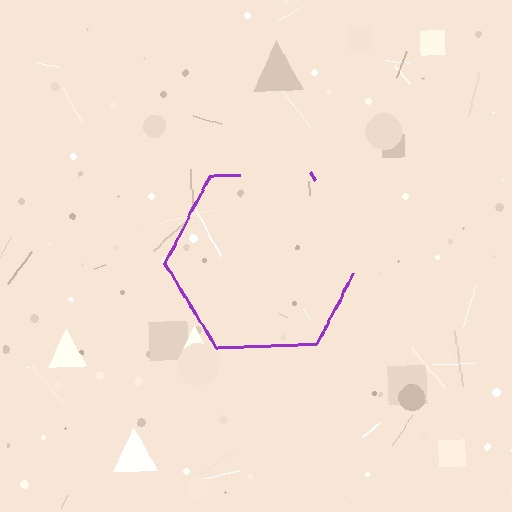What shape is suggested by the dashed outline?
The dashed outline suggests a hexagon.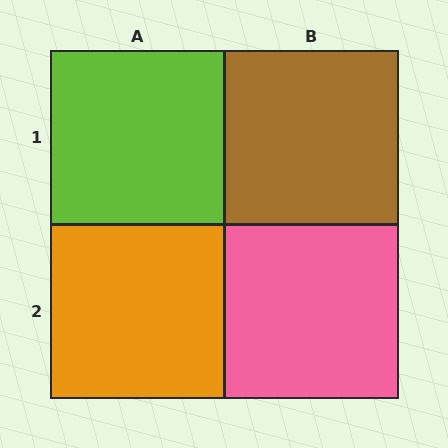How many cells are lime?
1 cell is lime.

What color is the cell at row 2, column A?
Orange.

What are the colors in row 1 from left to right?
Lime, brown.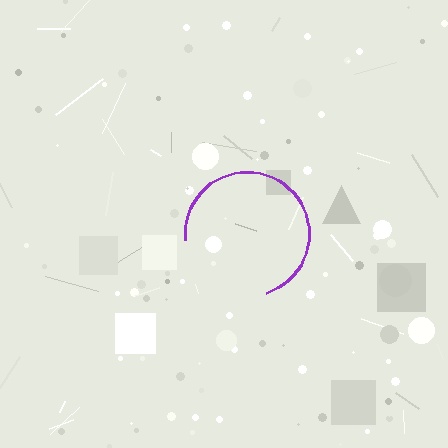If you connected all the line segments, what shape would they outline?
They would outline a circle.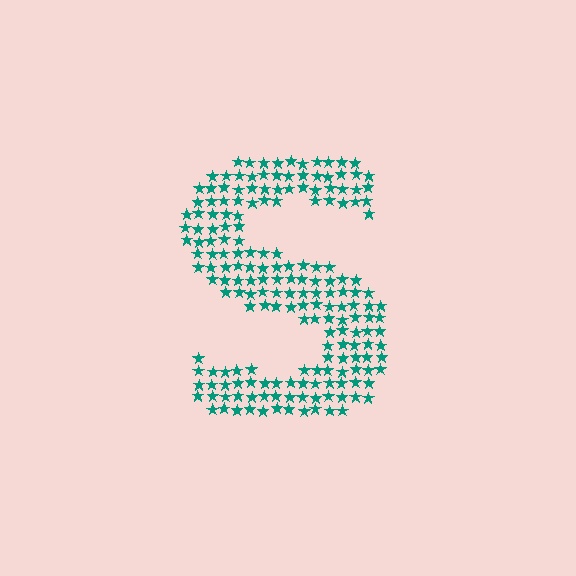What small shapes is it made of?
It is made of small stars.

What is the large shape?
The large shape is the letter S.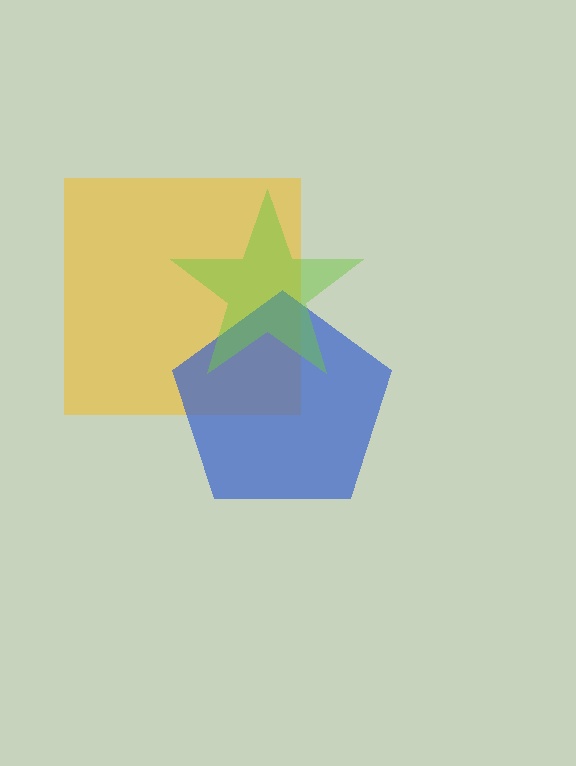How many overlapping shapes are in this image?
There are 3 overlapping shapes in the image.